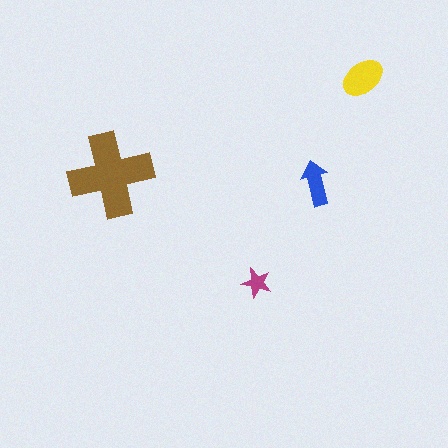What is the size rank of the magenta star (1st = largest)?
4th.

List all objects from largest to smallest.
The brown cross, the yellow ellipse, the blue arrow, the magenta star.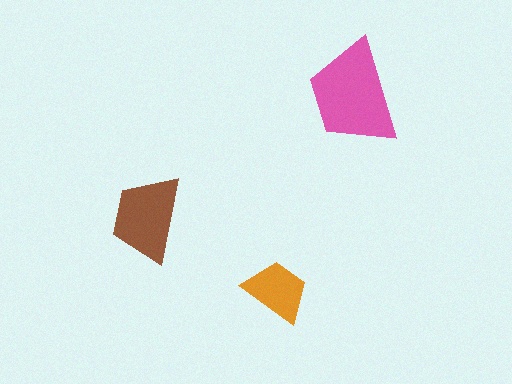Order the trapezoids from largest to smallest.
the pink one, the brown one, the orange one.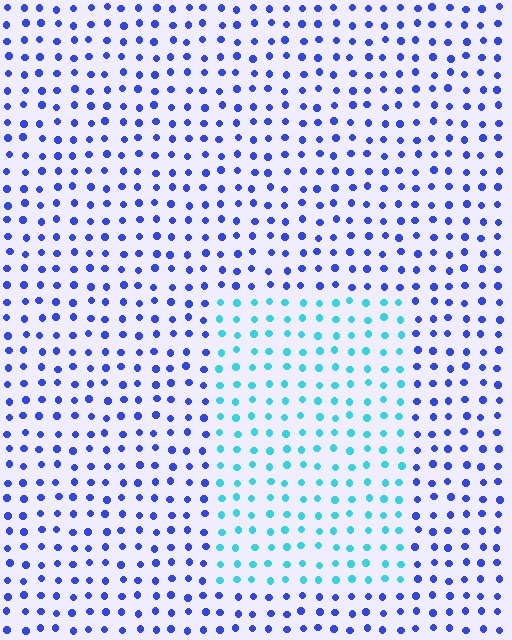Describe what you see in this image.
The image is filled with small blue elements in a uniform arrangement. A rectangle-shaped region is visible where the elements are tinted to a slightly different hue, forming a subtle color boundary.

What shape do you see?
I see a rectangle.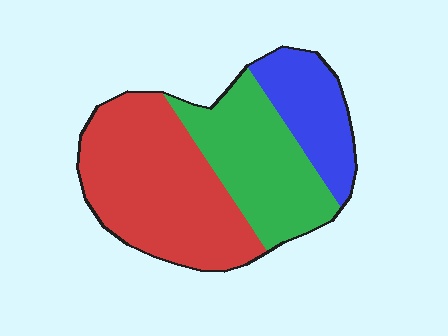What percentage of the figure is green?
Green takes up between a quarter and a half of the figure.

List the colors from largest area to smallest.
From largest to smallest: red, green, blue.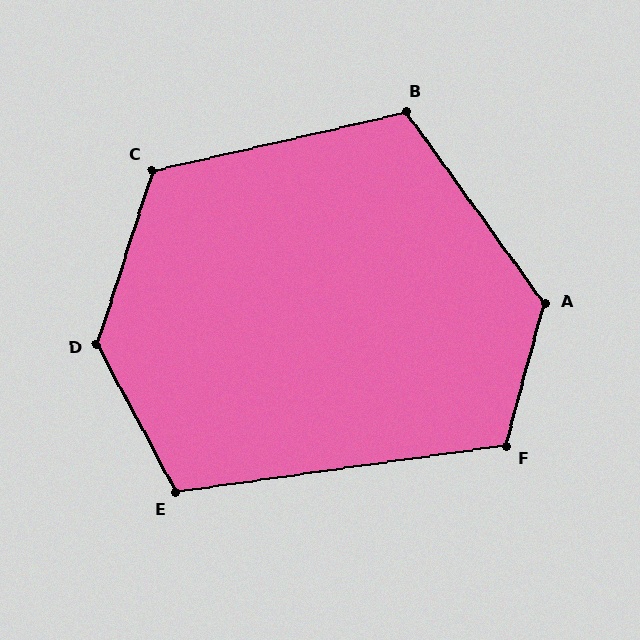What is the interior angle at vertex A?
Approximately 129 degrees (obtuse).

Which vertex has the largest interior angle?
D, at approximately 134 degrees.